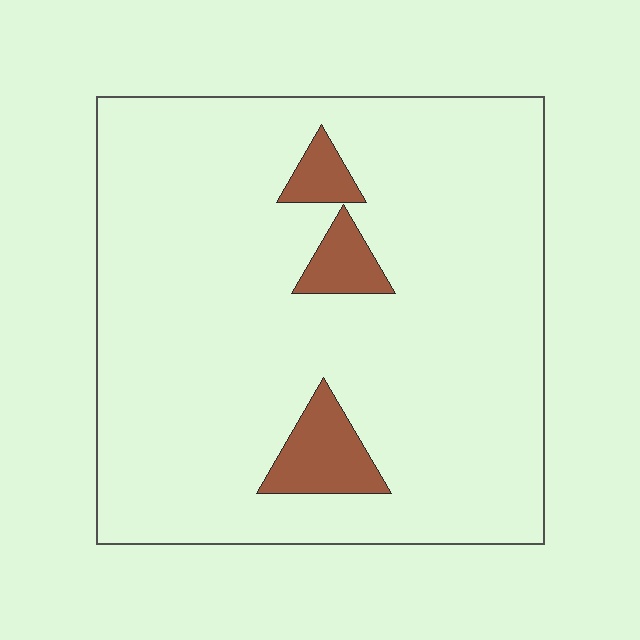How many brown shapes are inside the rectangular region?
3.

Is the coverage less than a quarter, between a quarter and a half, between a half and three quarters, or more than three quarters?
Less than a quarter.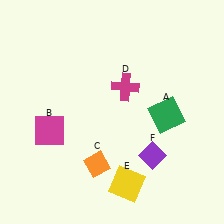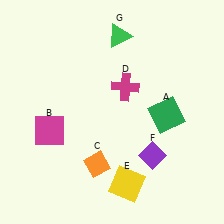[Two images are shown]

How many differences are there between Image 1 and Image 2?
There is 1 difference between the two images.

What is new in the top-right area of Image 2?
A green triangle (G) was added in the top-right area of Image 2.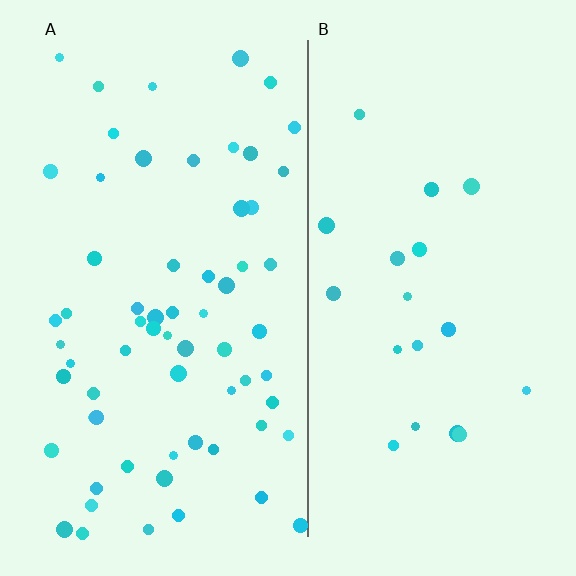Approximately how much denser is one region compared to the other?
Approximately 3.3× — region A over region B.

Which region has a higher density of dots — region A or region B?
A (the left).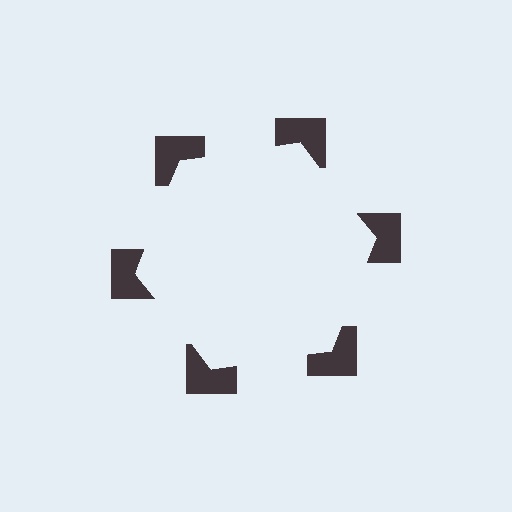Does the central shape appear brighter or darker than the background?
It typically appears slightly brighter than the background, even though no actual brightness change is drawn.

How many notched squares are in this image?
There are 6 — one at each vertex of the illusory hexagon.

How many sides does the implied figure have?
6 sides.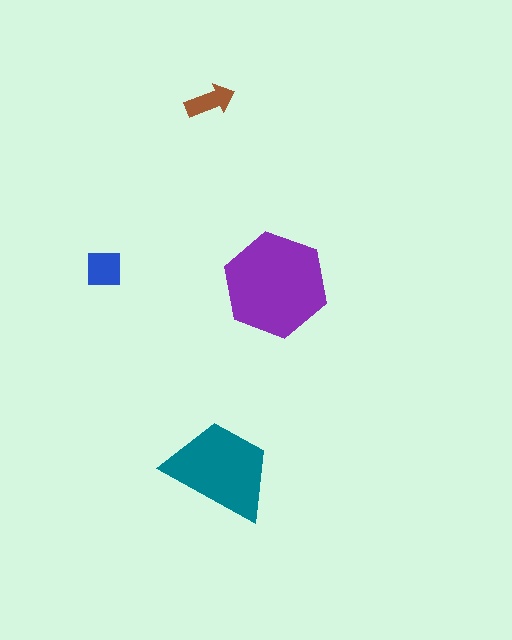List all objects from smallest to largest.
The brown arrow, the blue square, the teal trapezoid, the purple hexagon.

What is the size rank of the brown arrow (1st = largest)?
4th.